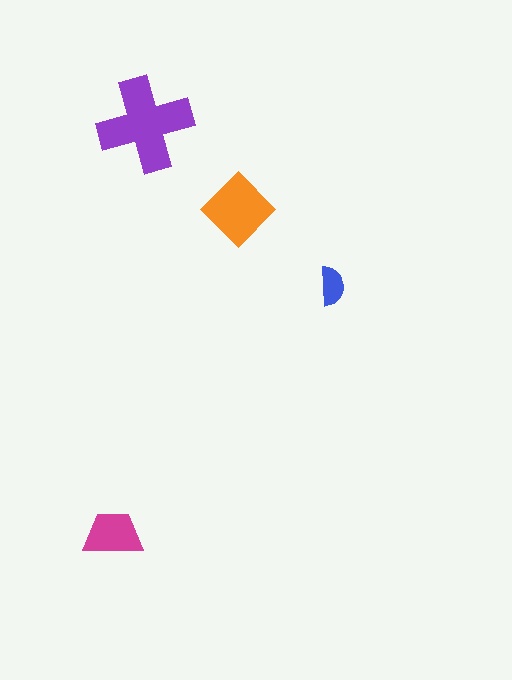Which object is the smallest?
The blue semicircle.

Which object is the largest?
The purple cross.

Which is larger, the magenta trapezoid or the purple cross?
The purple cross.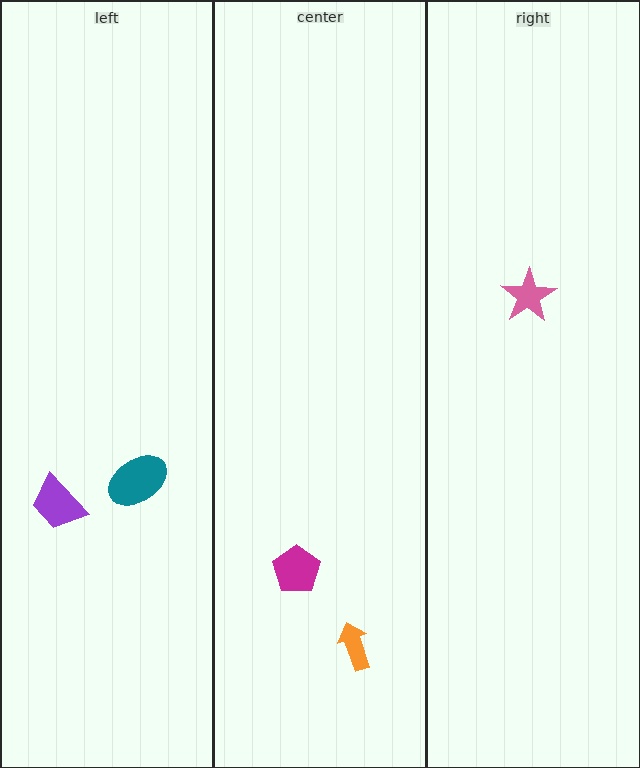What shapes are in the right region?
The pink star.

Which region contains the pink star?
The right region.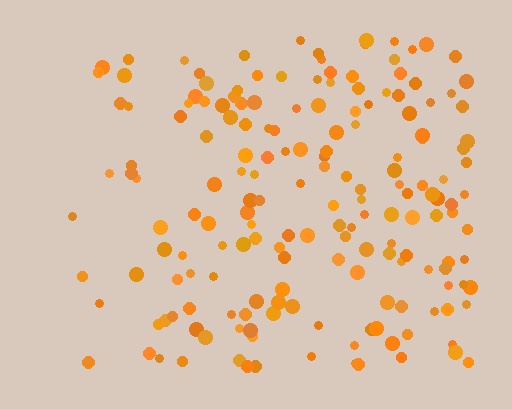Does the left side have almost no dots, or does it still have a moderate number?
Still a moderate number, just noticeably fewer than the right.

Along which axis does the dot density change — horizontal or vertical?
Horizontal.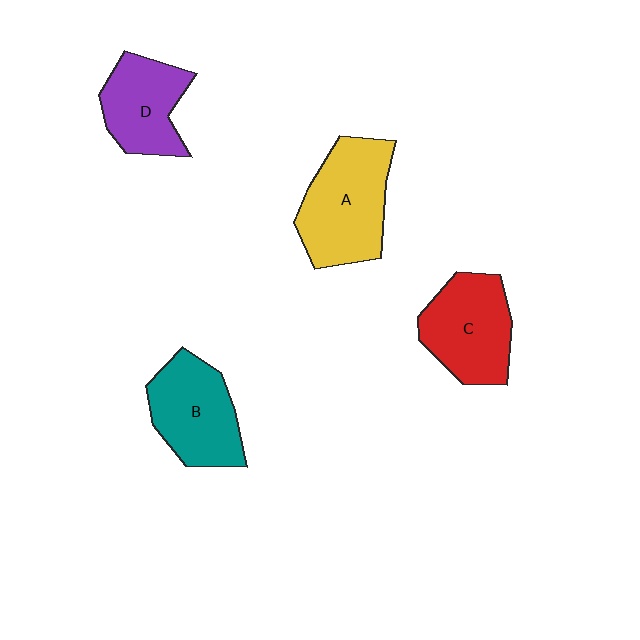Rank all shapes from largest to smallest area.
From largest to smallest: A (yellow), C (red), B (teal), D (purple).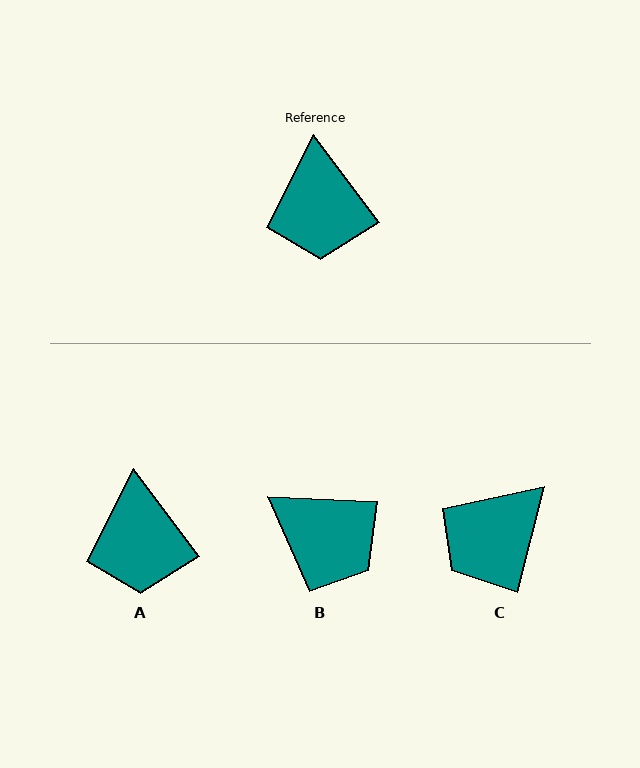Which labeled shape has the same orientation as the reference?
A.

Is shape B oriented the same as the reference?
No, it is off by about 51 degrees.